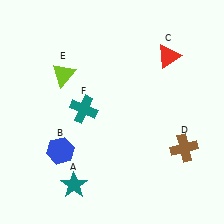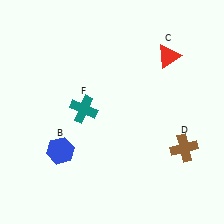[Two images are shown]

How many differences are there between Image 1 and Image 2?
There are 2 differences between the two images.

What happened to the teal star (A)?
The teal star (A) was removed in Image 2. It was in the bottom-left area of Image 1.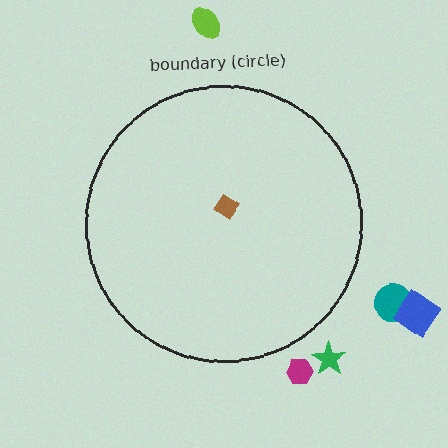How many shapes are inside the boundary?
1 inside, 5 outside.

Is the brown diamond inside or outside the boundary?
Inside.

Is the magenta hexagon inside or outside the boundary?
Outside.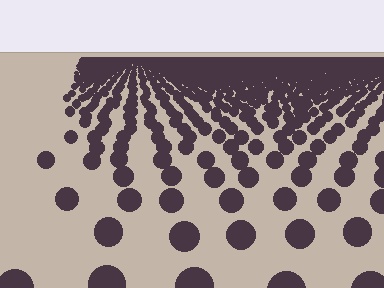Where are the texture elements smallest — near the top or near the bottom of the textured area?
Near the top.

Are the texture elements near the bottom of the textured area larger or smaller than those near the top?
Larger. Near the bottom, elements are closer to the viewer and appear at a bigger on-screen size.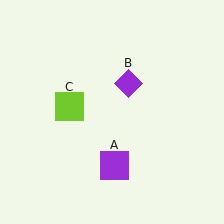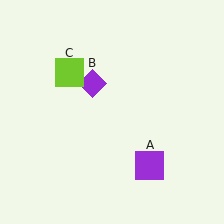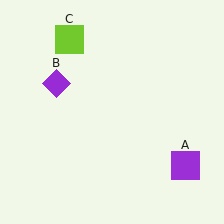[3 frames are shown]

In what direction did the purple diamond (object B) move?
The purple diamond (object B) moved left.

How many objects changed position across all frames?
3 objects changed position: purple square (object A), purple diamond (object B), lime square (object C).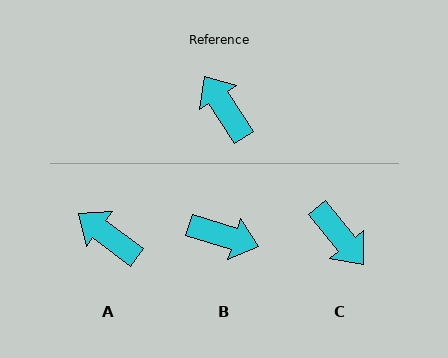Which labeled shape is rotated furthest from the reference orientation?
C, about 174 degrees away.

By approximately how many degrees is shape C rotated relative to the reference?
Approximately 174 degrees clockwise.